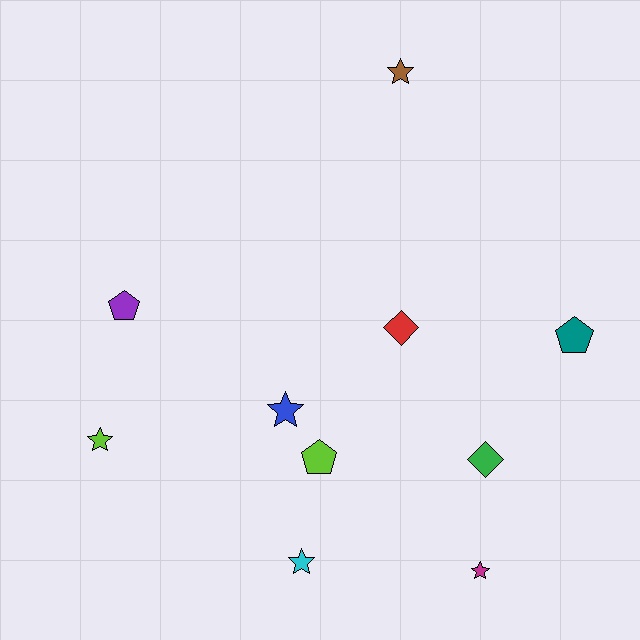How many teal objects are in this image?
There is 1 teal object.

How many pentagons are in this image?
There are 3 pentagons.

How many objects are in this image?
There are 10 objects.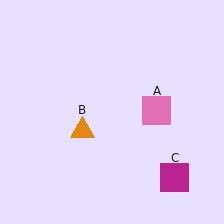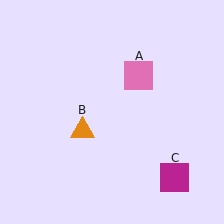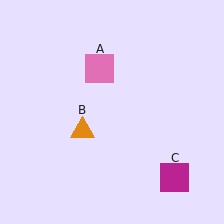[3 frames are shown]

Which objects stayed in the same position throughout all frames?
Orange triangle (object B) and magenta square (object C) remained stationary.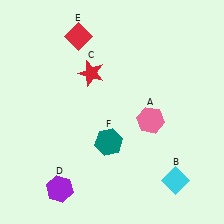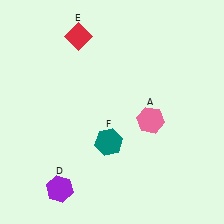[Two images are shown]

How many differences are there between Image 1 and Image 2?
There are 2 differences between the two images.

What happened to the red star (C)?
The red star (C) was removed in Image 2. It was in the top-left area of Image 1.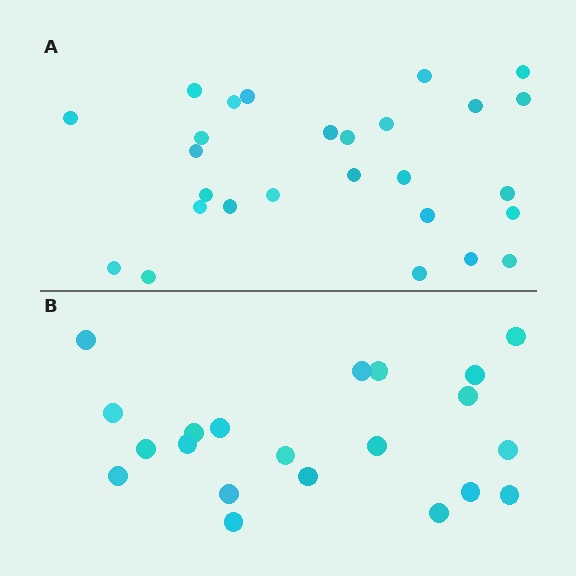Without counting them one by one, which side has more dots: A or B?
Region A (the top region) has more dots.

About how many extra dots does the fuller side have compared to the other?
Region A has about 6 more dots than region B.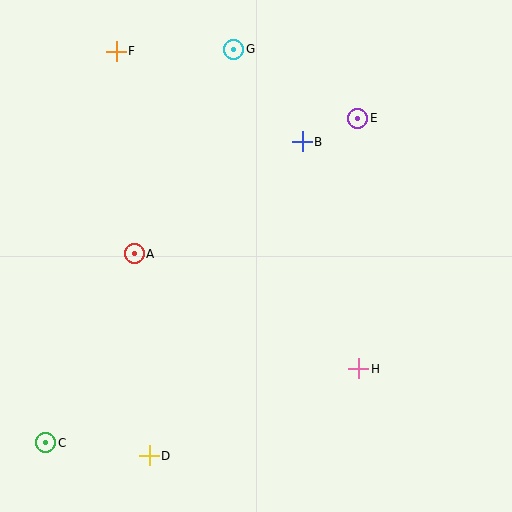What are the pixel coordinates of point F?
Point F is at (116, 51).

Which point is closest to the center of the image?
Point A at (134, 254) is closest to the center.